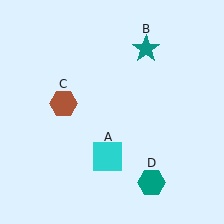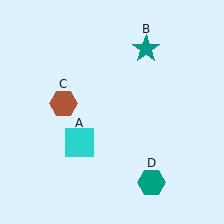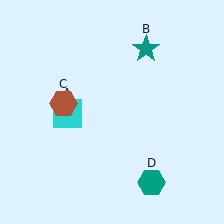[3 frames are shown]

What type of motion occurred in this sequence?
The cyan square (object A) rotated clockwise around the center of the scene.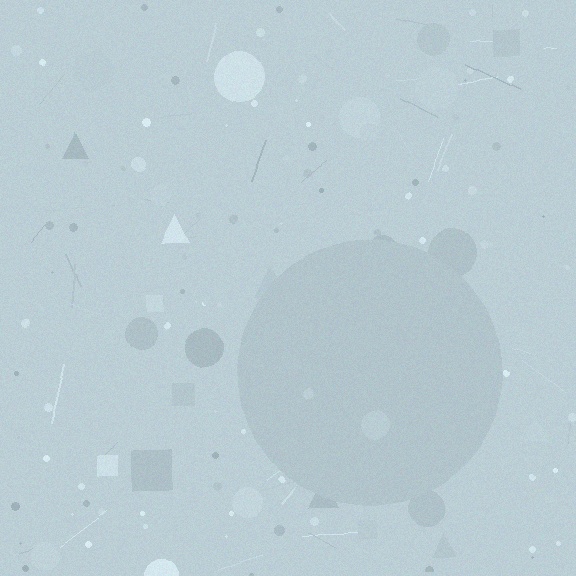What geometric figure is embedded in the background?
A circle is embedded in the background.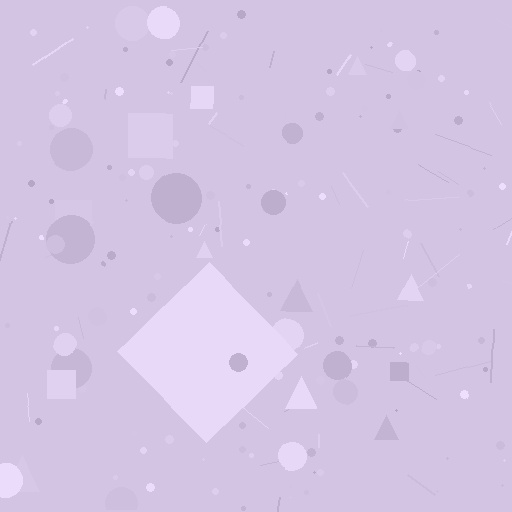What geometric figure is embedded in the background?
A diamond is embedded in the background.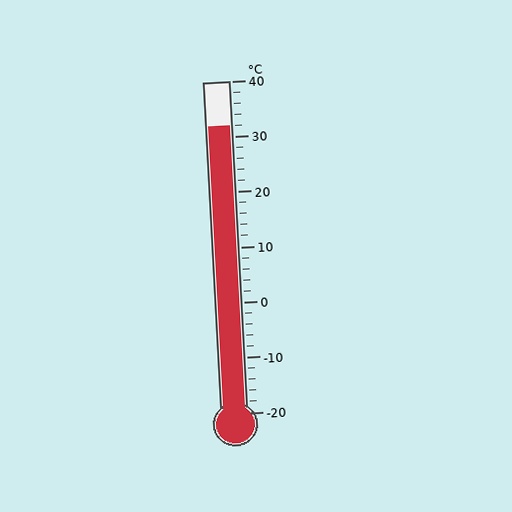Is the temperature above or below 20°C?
The temperature is above 20°C.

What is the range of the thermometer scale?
The thermometer scale ranges from -20°C to 40°C.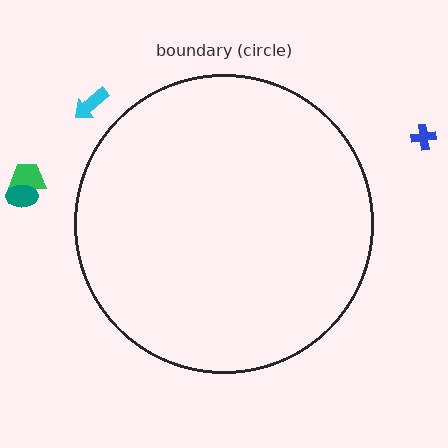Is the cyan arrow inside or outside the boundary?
Outside.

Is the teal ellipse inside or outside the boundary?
Outside.